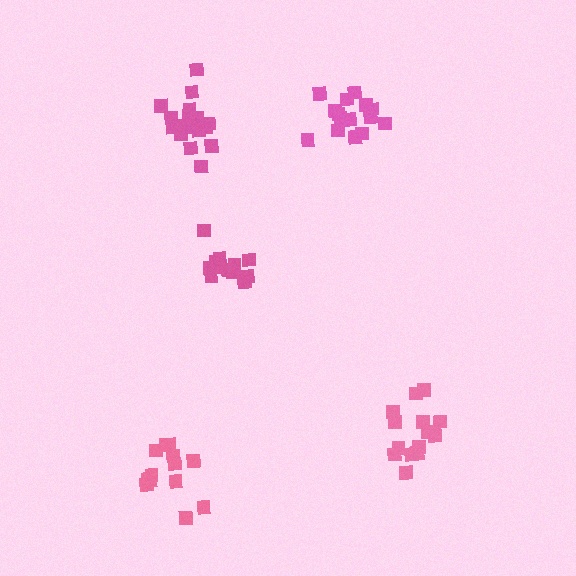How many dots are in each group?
Group 1: 14 dots, Group 2: 15 dots, Group 3: 13 dots, Group 4: 18 dots, Group 5: 15 dots (75 total).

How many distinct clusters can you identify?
There are 5 distinct clusters.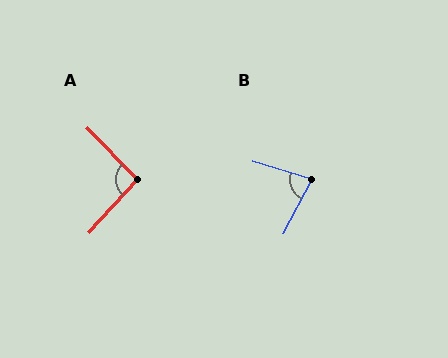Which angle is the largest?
A, at approximately 93 degrees.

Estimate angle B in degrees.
Approximately 79 degrees.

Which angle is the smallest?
B, at approximately 79 degrees.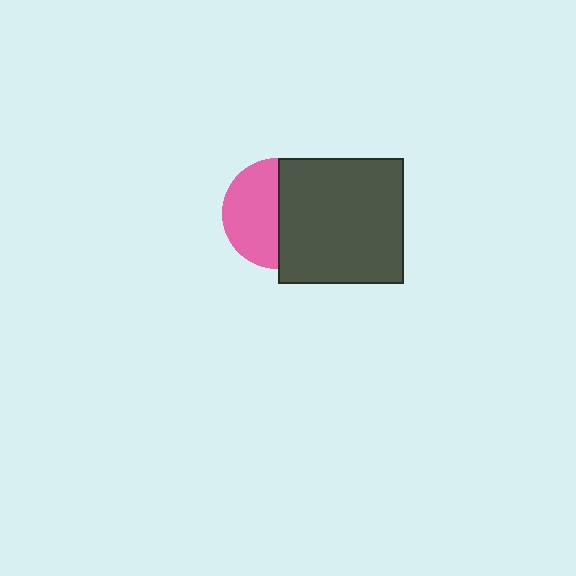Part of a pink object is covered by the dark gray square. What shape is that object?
It is a circle.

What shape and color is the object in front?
The object in front is a dark gray square.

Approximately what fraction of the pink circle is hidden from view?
Roughly 50% of the pink circle is hidden behind the dark gray square.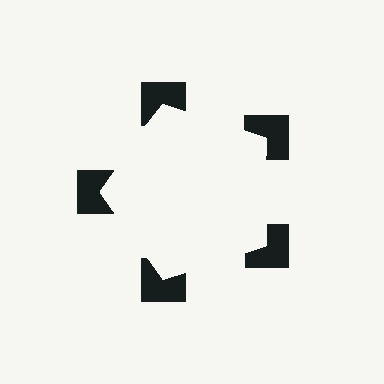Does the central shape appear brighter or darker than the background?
It typically appears slightly brighter than the background, even though no actual brightness change is drawn.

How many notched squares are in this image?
There are 5 — one at each vertex of the illusory pentagon.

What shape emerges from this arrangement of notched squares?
An illusory pentagon — its edges are inferred from the aligned wedge cuts in the notched squares, not physically drawn.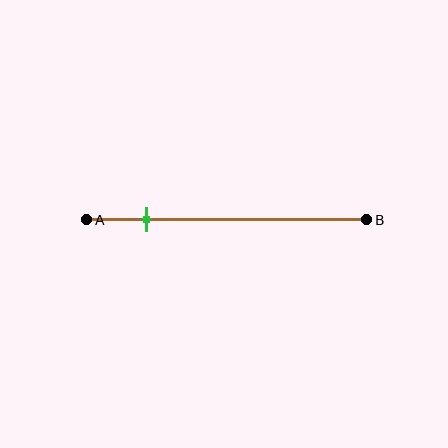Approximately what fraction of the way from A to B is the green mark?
The green mark is approximately 20% of the way from A to B.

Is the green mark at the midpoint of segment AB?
No, the mark is at about 20% from A, not at the 50% midpoint.